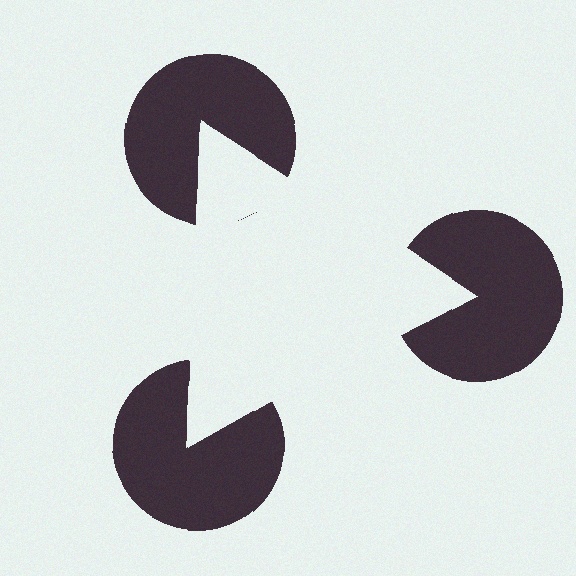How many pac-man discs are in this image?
There are 3 — one at each vertex of the illusory triangle.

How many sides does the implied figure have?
3 sides.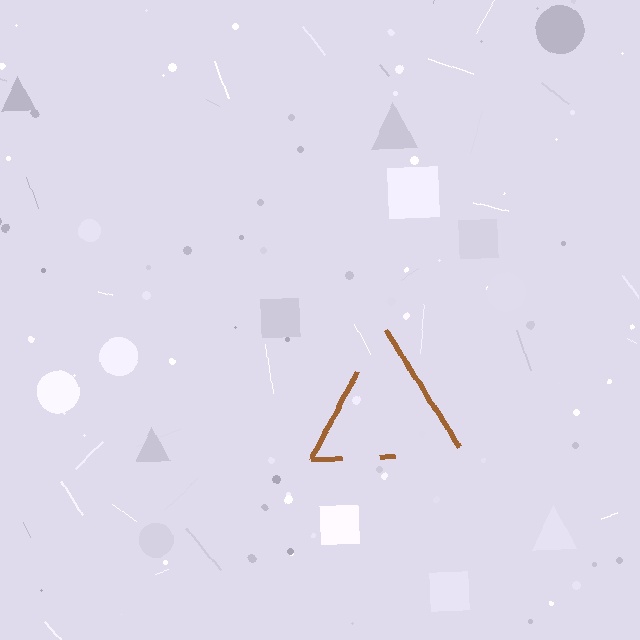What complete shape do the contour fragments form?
The contour fragments form a triangle.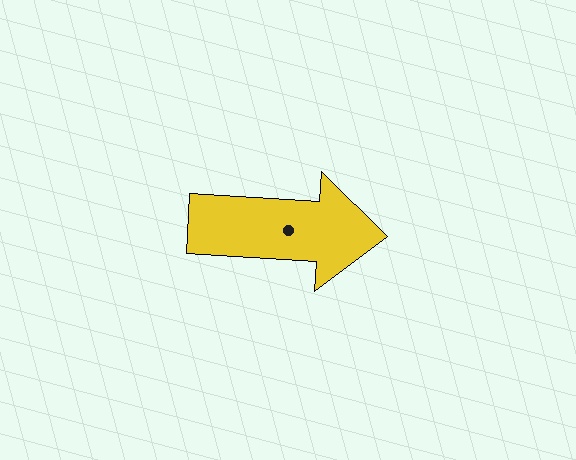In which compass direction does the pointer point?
East.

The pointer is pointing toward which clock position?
Roughly 3 o'clock.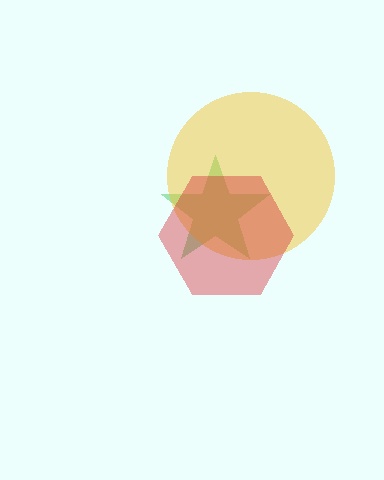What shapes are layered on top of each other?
The layered shapes are: a green star, a yellow circle, a red hexagon.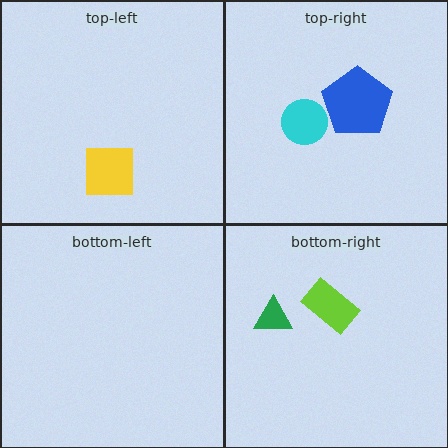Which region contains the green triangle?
The bottom-right region.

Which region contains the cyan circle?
The top-right region.